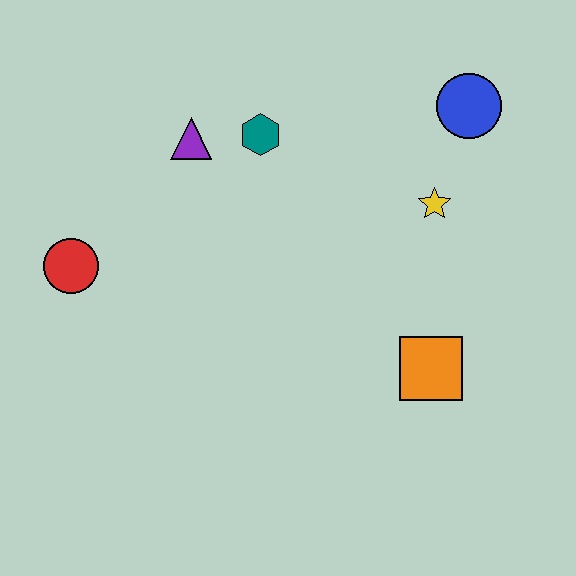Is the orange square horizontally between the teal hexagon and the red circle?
No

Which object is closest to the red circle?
The purple triangle is closest to the red circle.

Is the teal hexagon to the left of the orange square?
Yes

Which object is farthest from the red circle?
The blue circle is farthest from the red circle.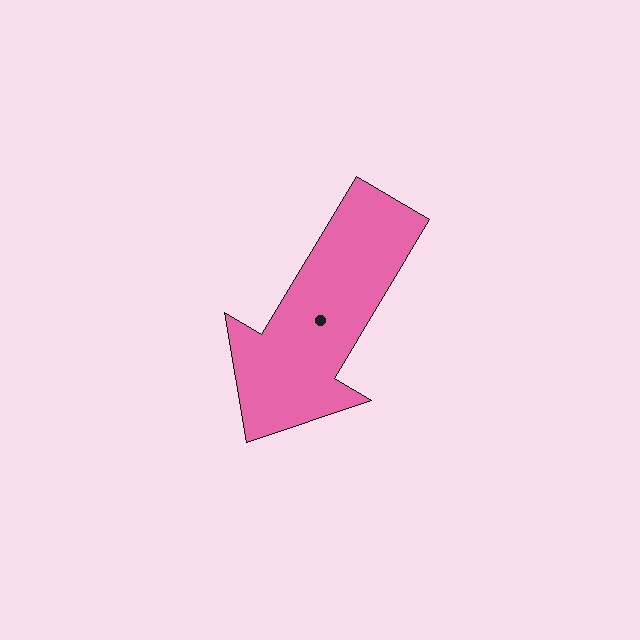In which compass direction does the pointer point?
Southwest.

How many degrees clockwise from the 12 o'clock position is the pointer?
Approximately 211 degrees.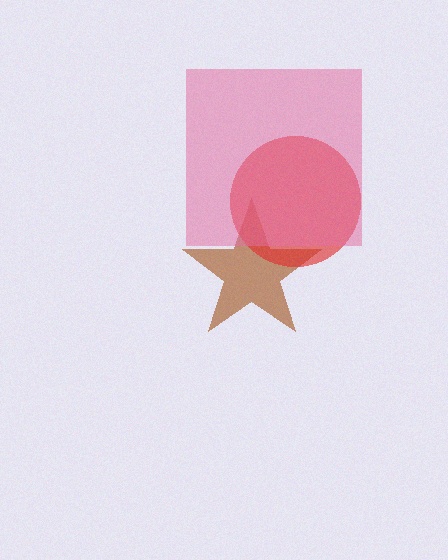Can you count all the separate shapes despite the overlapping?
Yes, there are 3 separate shapes.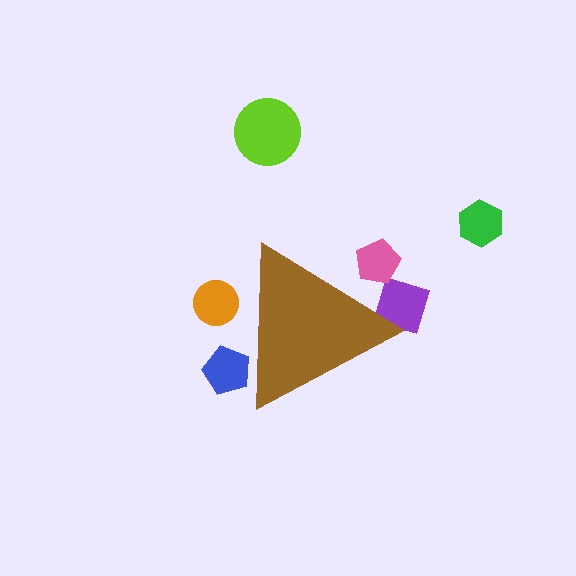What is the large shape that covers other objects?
A brown triangle.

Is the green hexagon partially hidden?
No, the green hexagon is fully visible.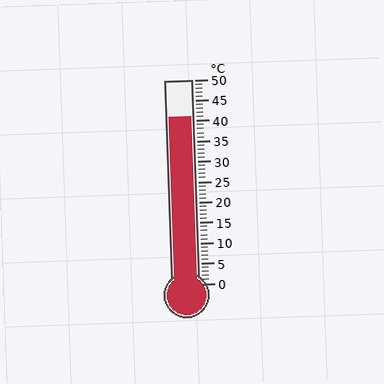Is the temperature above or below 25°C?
The temperature is above 25°C.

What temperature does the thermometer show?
The thermometer shows approximately 41°C.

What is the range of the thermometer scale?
The thermometer scale ranges from 0°C to 50°C.